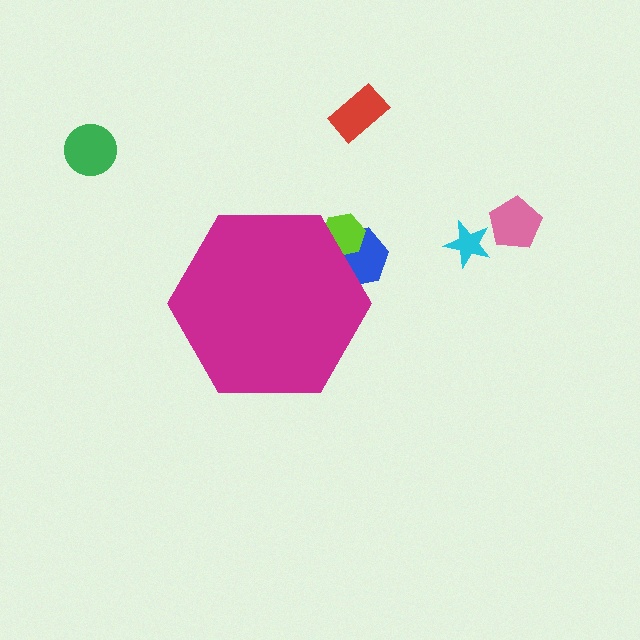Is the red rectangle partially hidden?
No, the red rectangle is fully visible.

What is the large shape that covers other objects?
A magenta hexagon.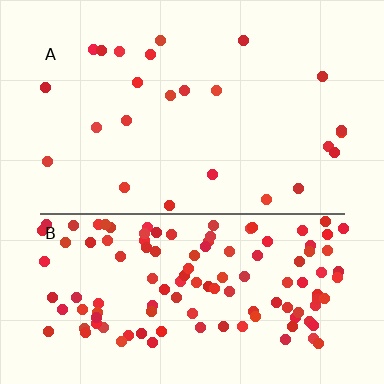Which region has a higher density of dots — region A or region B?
B (the bottom).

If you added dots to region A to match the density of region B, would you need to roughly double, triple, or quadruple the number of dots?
Approximately quadruple.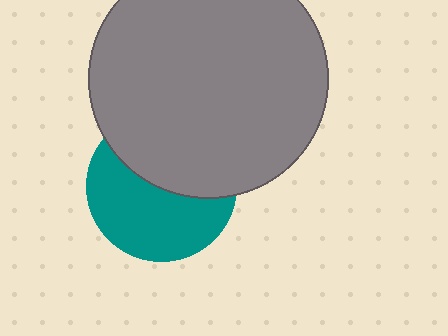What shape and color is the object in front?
The object in front is a gray circle.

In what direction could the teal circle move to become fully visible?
The teal circle could move down. That would shift it out from behind the gray circle entirely.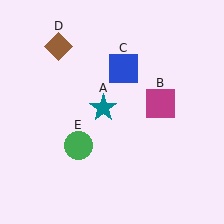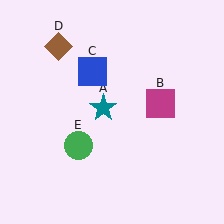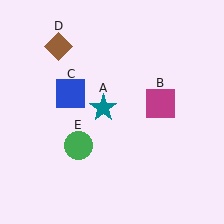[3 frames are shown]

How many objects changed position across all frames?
1 object changed position: blue square (object C).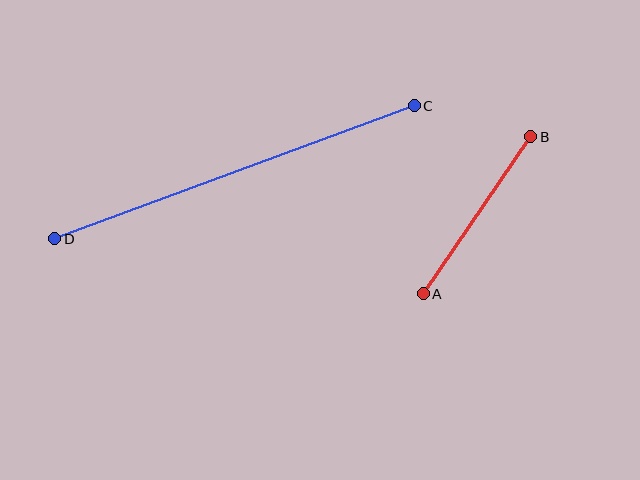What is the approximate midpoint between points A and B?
The midpoint is at approximately (477, 215) pixels.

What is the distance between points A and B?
The distance is approximately 190 pixels.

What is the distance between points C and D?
The distance is approximately 383 pixels.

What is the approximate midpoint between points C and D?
The midpoint is at approximately (234, 172) pixels.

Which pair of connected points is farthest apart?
Points C and D are farthest apart.